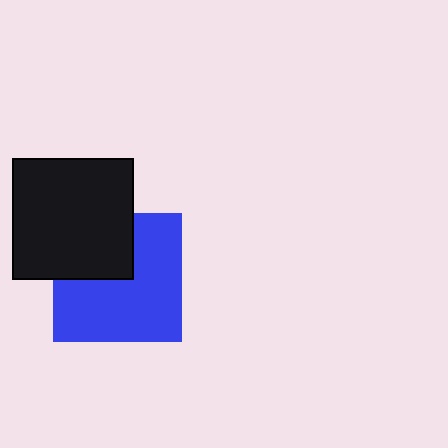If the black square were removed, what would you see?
You would see the complete blue square.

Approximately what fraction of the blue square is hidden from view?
Roughly 32% of the blue square is hidden behind the black square.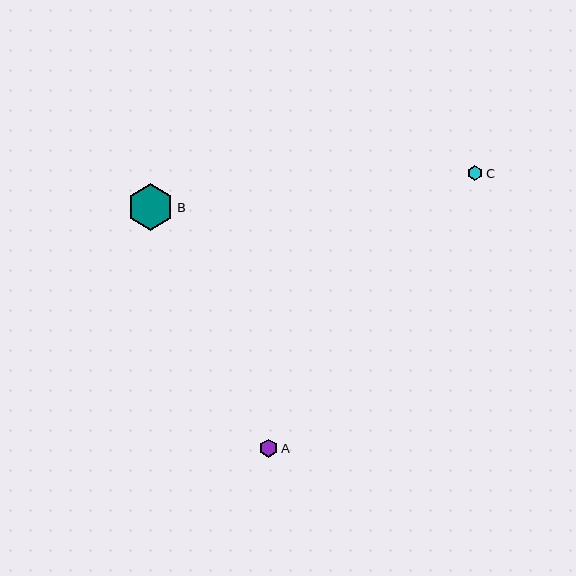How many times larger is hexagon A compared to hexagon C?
Hexagon A is approximately 1.2 times the size of hexagon C.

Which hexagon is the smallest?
Hexagon C is the smallest with a size of approximately 16 pixels.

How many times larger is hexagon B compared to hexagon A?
Hexagon B is approximately 2.6 times the size of hexagon A.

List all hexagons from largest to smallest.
From largest to smallest: B, A, C.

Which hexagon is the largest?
Hexagon B is the largest with a size of approximately 47 pixels.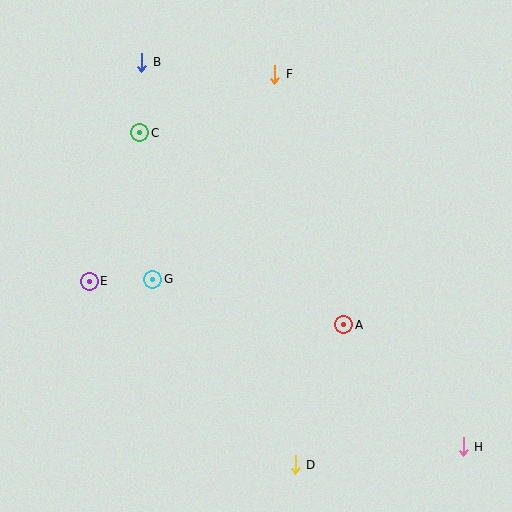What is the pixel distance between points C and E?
The distance between C and E is 157 pixels.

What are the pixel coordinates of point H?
Point H is at (463, 447).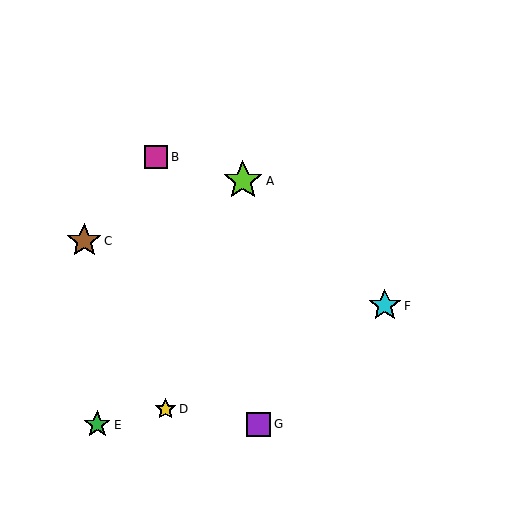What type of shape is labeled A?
Shape A is a lime star.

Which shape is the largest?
The lime star (labeled A) is the largest.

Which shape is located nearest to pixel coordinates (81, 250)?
The brown star (labeled C) at (84, 241) is nearest to that location.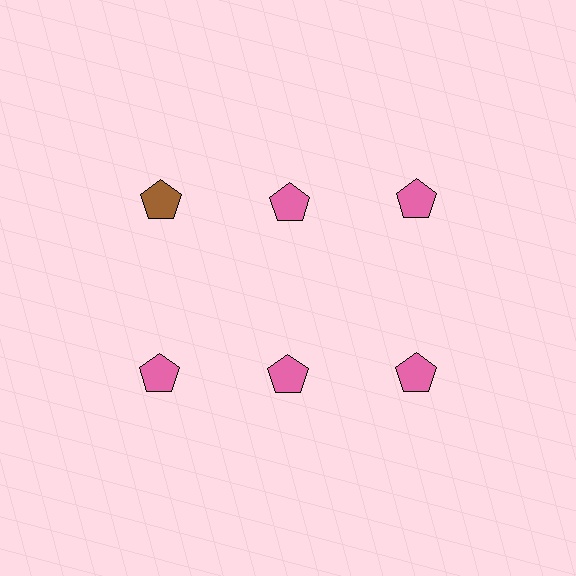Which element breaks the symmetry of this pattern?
The brown pentagon in the top row, leftmost column breaks the symmetry. All other shapes are pink pentagons.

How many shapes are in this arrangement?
There are 6 shapes arranged in a grid pattern.